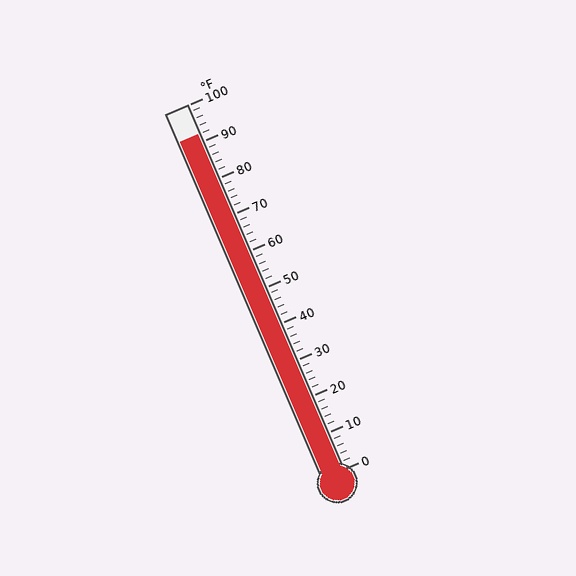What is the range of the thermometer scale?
The thermometer scale ranges from 0°F to 100°F.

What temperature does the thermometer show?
The thermometer shows approximately 92°F.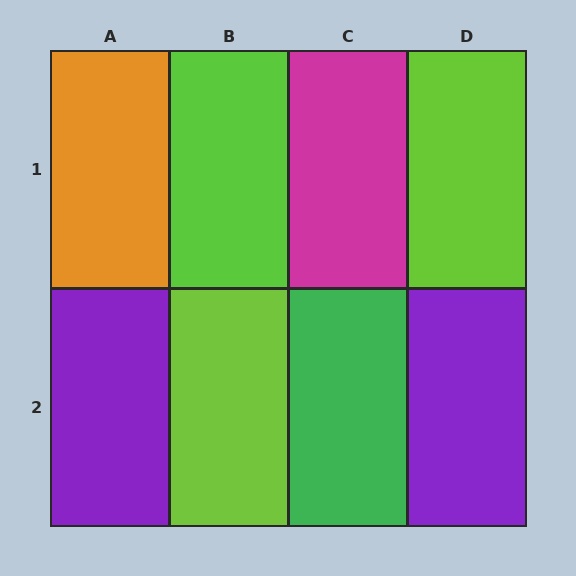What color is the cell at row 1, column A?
Orange.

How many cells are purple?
2 cells are purple.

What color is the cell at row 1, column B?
Lime.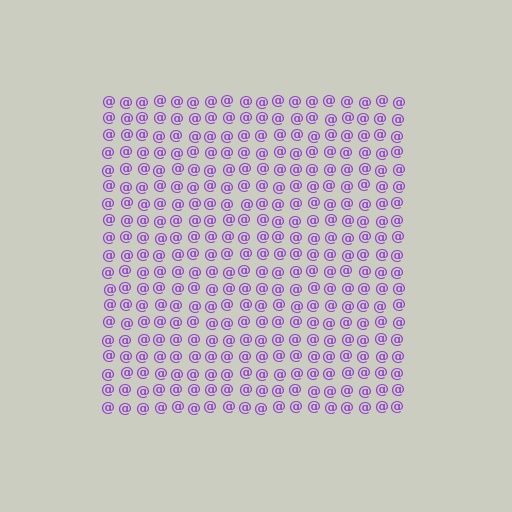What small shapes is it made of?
It is made of small at signs.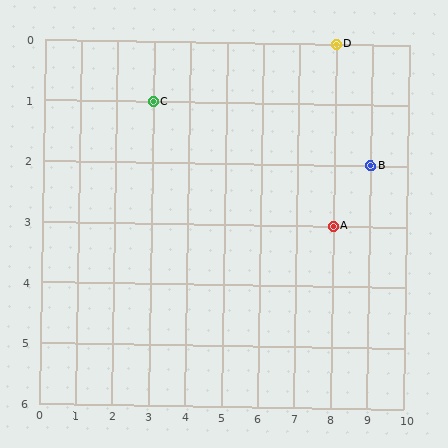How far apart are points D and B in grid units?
Points D and B are 1 column and 2 rows apart (about 2.2 grid units diagonally).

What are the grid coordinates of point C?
Point C is at grid coordinates (3, 1).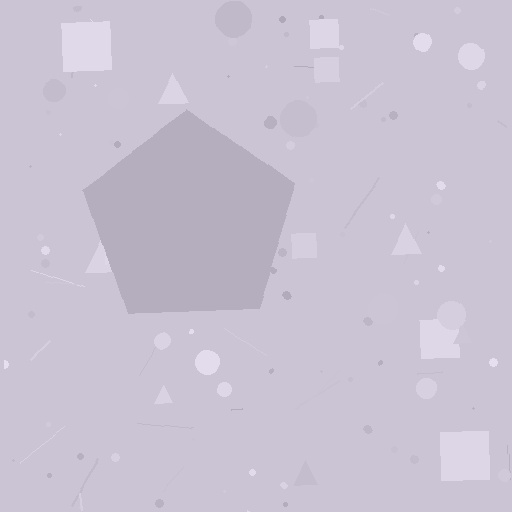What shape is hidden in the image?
A pentagon is hidden in the image.